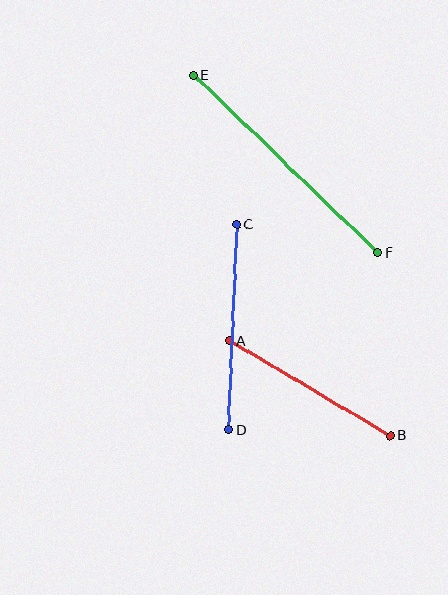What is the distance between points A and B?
The distance is approximately 187 pixels.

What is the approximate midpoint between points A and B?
The midpoint is at approximately (310, 388) pixels.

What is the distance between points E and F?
The distance is approximately 256 pixels.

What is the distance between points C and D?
The distance is approximately 206 pixels.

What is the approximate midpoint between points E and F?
The midpoint is at approximately (286, 164) pixels.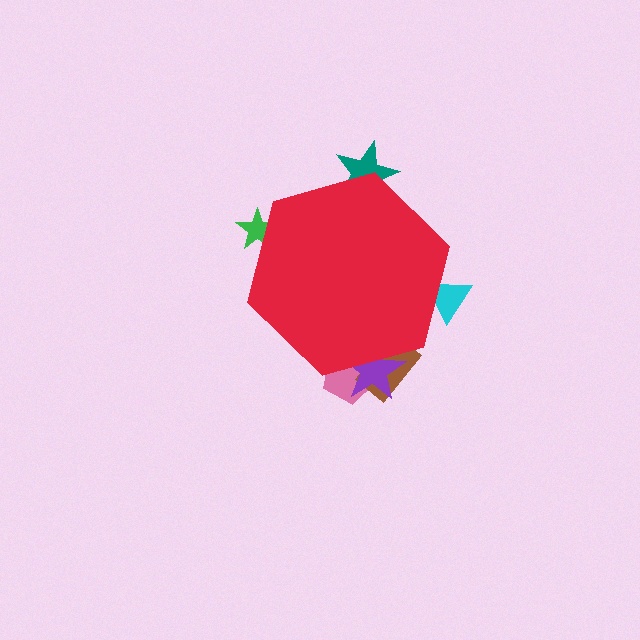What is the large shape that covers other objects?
A red hexagon.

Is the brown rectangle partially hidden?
Yes, the brown rectangle is partially hidden behind the red hexagon.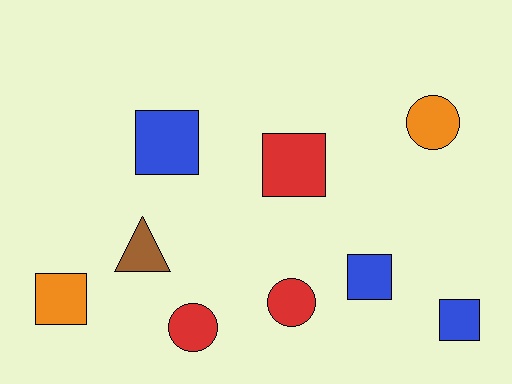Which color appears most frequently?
Blue, with 3 objects.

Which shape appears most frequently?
Square, with 5 objects.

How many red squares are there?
There is 1 red square.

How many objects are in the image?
There are 9 objects.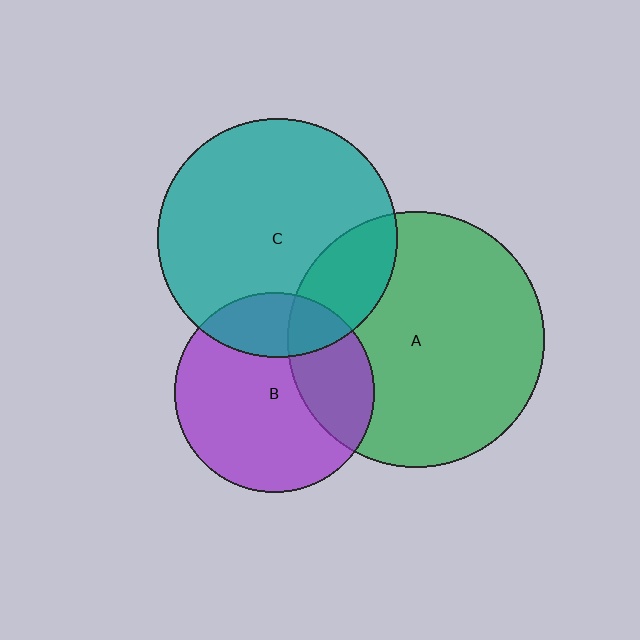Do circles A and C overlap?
Yes.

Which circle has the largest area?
Circle A (green).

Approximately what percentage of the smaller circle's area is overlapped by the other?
Approximately 20%.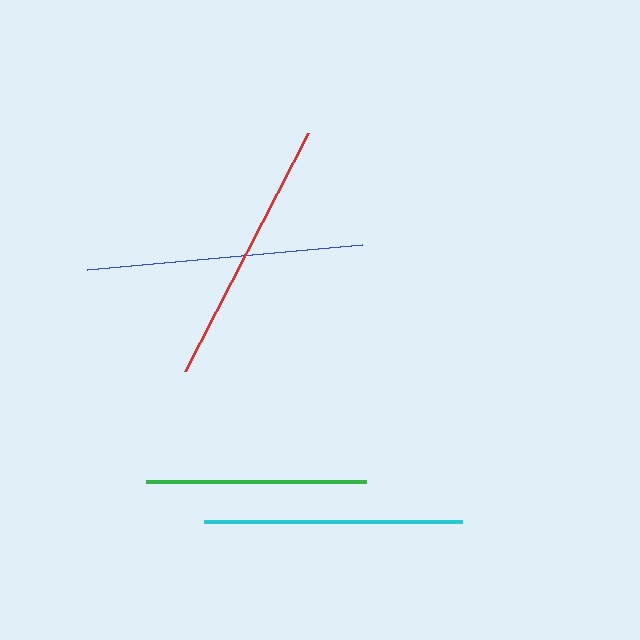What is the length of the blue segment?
The blue segment is approximately 277 pixels long.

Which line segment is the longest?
The blue line is the longest at approximately 277 pixels.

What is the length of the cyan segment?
The cyan segment is approximately 258 pixels long.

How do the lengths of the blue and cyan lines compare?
The blue and cyan lines are approximately the same length.